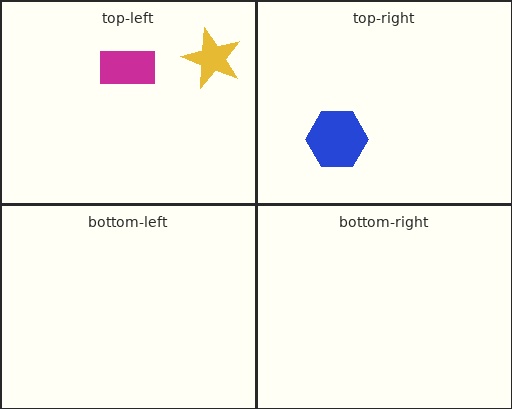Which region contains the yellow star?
The top-left region.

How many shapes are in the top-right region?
1.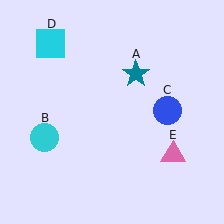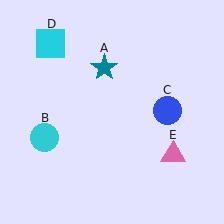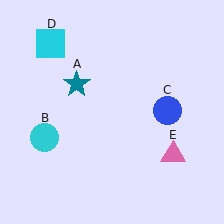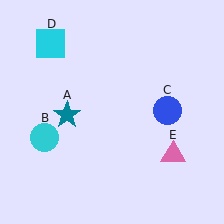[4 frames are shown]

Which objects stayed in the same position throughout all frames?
Cyan circle (object B) and blue circle (object C) and cyan square (object D) and pink triangle (object E) remained stationary.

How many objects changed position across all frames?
1 object changed position: teal star (object A).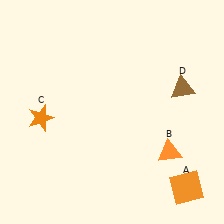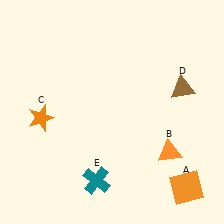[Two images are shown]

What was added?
A teal cross (E) was added in Image 2.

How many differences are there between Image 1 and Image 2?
There is 1 difference between the two images.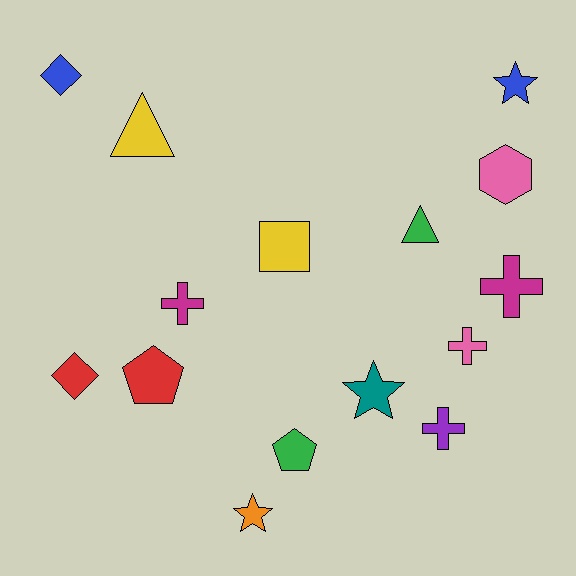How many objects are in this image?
There are 15 objects.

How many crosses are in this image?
There are 4 crosses.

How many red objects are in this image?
There are 2 red objects.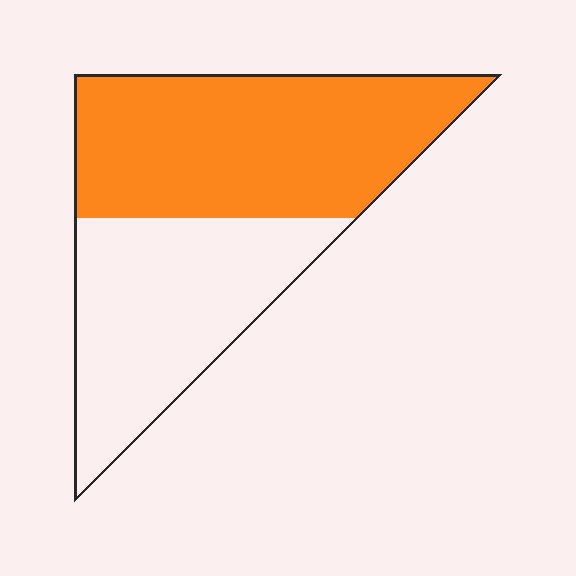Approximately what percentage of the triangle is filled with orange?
Approximately 55%.